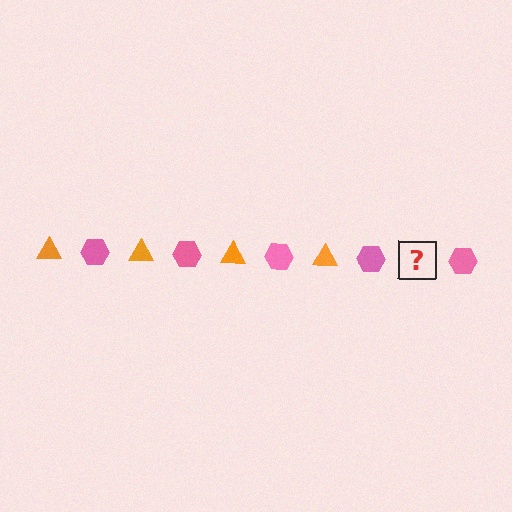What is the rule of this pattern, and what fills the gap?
The rule is that the pattern alternates between orange triangle and pink hexagon. The gap should be filled with an orange triangle.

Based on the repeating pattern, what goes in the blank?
The blank should be an orange triangle.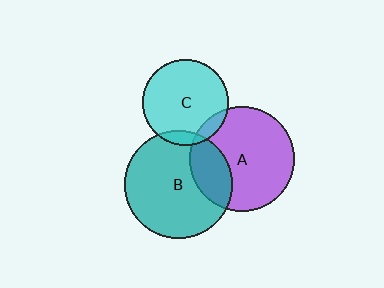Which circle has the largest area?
Circle B (teal).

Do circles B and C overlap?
Yes.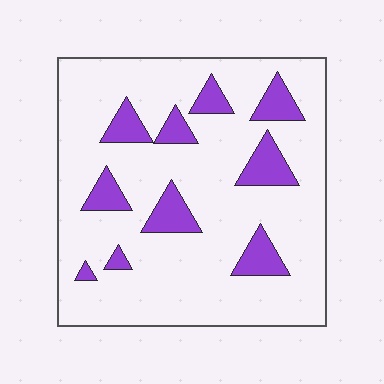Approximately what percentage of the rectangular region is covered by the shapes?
Approximately 15%.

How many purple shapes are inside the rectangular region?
10.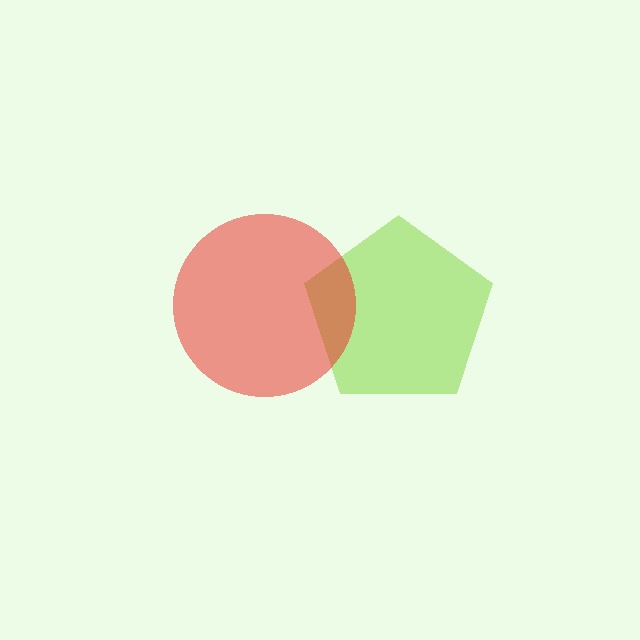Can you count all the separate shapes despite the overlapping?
Yes, there are 2 separate shapes.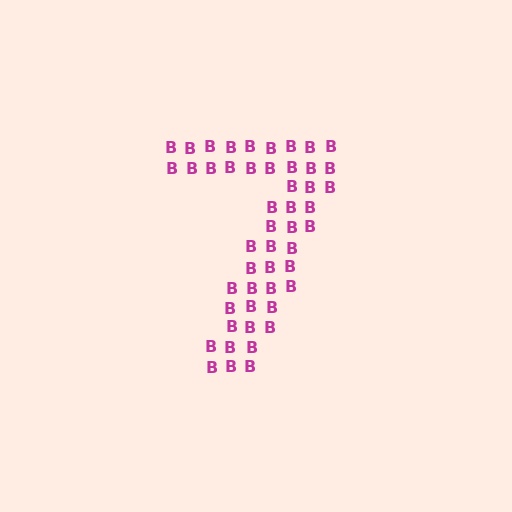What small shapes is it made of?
It is made of small letter B's.